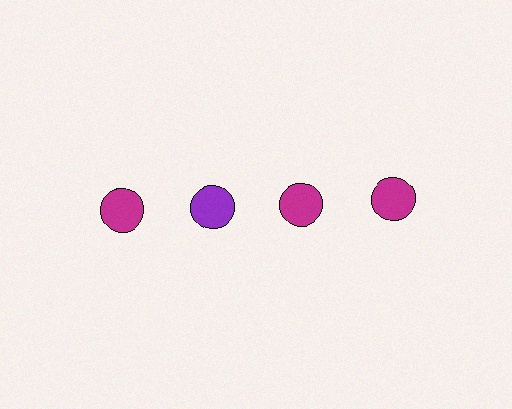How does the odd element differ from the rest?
It has a different color: purple instead of magenta.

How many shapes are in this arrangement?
There are 4 shapes arranged in a grid pattern.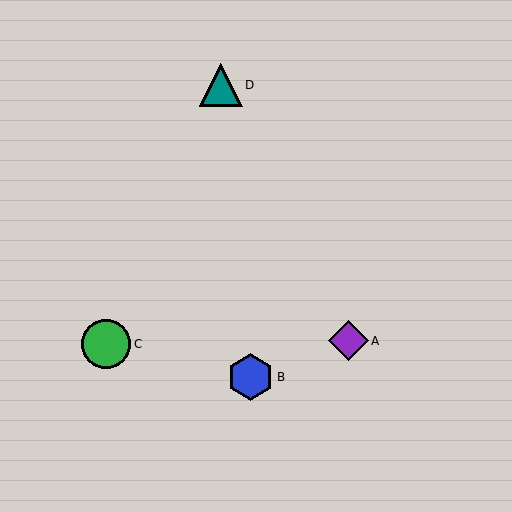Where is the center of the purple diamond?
The center of the purple diamond is at (348, 341).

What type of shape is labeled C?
Shape C is a green circle.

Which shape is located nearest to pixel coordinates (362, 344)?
The purple diamond (labeled A) at (348, 341) is nearest to that location.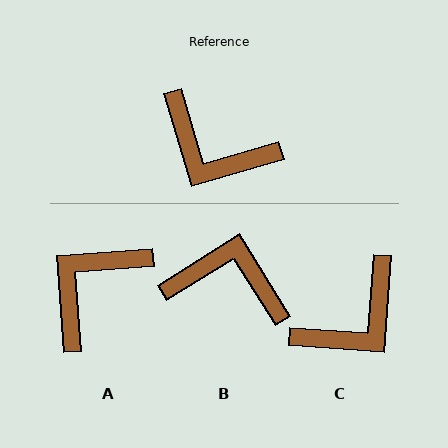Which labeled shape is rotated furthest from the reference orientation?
B, about 164 degrees away.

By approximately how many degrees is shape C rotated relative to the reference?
Approximately 70 degrees counter-clockwise.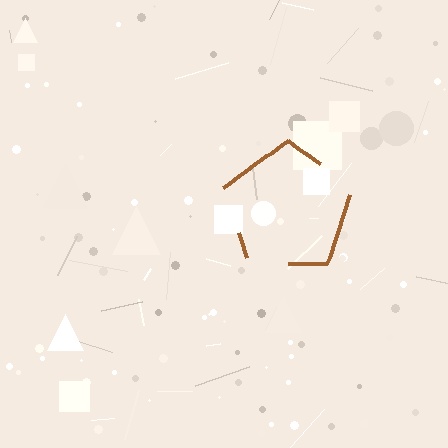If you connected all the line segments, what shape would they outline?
They would outline a pentagon.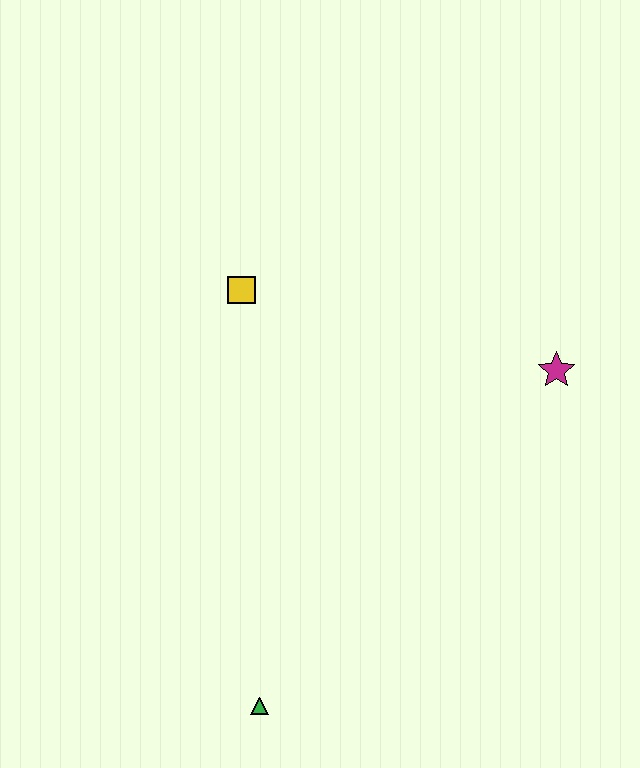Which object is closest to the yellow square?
The magenta star is closest to the yellow square.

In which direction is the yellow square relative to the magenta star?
The yellow square is to the left of the magenta star.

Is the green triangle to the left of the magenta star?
Yes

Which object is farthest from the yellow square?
The green triangle is farthest from the yellow square.